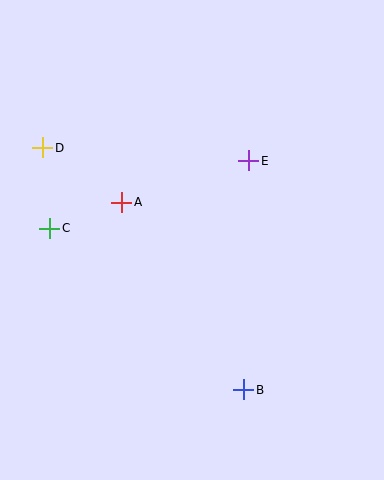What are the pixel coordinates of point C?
Point C is at (50, 228).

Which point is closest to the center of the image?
Point A at (122, 202) is closest to the center.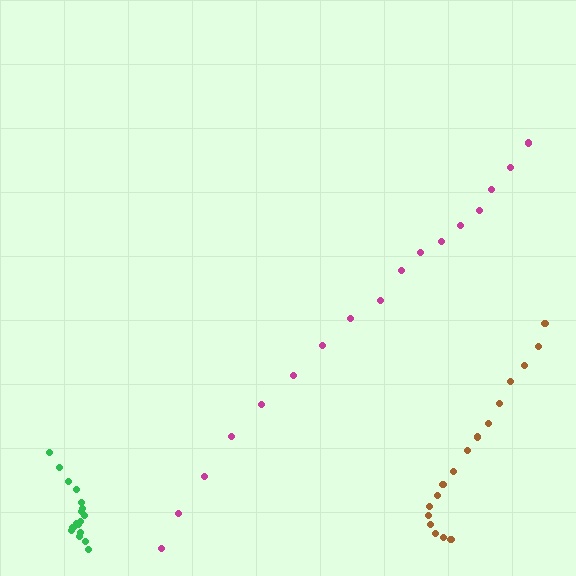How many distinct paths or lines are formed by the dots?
There are 3 distinct paths.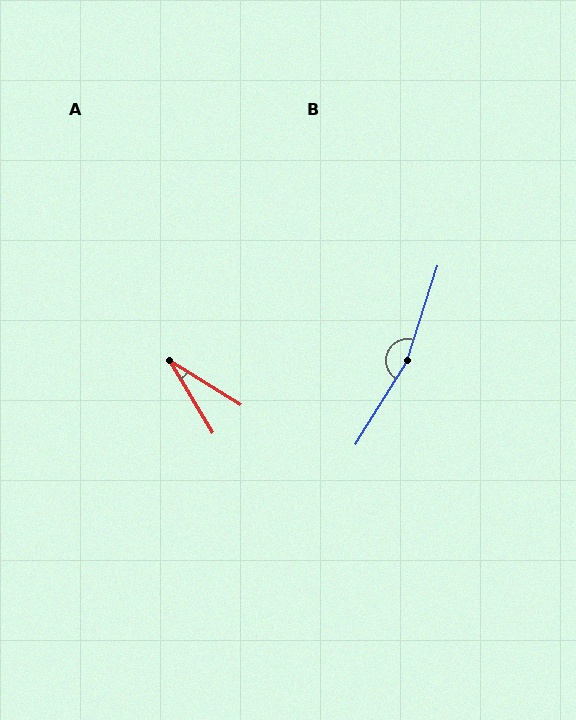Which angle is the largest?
B, at approximately 166 degrees.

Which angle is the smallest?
A, at approximately 27 degrees.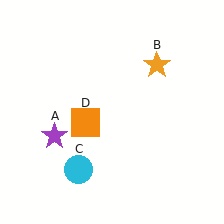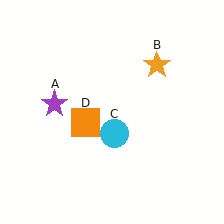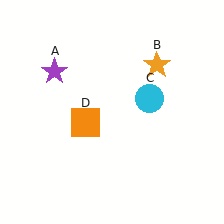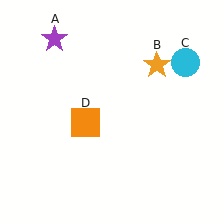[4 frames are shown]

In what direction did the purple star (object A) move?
The purple star (object A) moved up.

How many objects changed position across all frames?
2 objects changed position: purple star (object A), cyan circle (object C).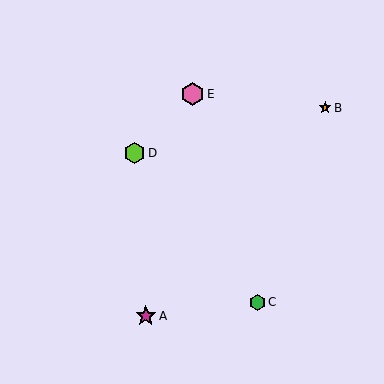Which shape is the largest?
The pink hexagon (labeled E) is the largest.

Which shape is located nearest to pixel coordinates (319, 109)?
The orange star (labeled B) at (325, 108) is nearest to that location.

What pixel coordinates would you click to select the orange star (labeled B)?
Click at (325, 108) to select the orange star B.